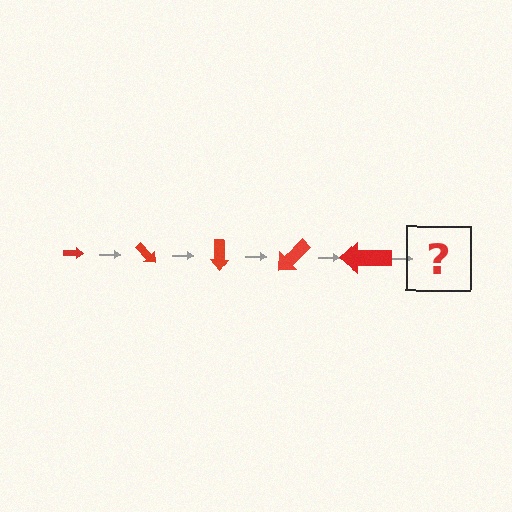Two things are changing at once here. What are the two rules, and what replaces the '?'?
The two rules are that the arrow grows larger each step and it rotates 45 degrees each step. The '?' should be an arrow, larger than the previous one and rotated 225 degrees from the start.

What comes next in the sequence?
The next element should be an arrow, larger than the previous one and rotated 225 degrees from the start.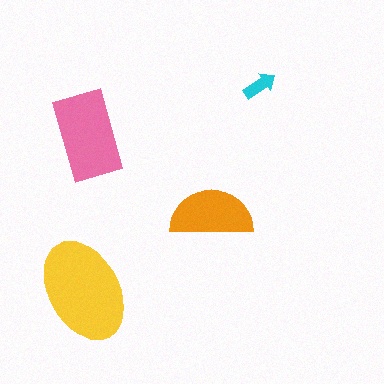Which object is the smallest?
The cyan arrow.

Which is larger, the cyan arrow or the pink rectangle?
The pink rectangle.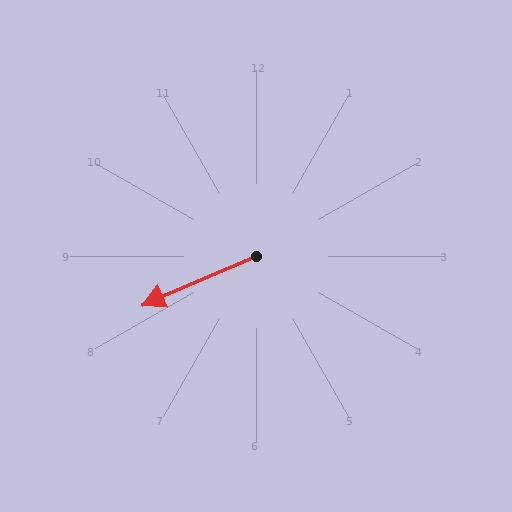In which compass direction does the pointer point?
Southwest.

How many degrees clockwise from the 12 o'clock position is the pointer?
Approximately 247 degrees.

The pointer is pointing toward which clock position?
Roughly 8 o'clock.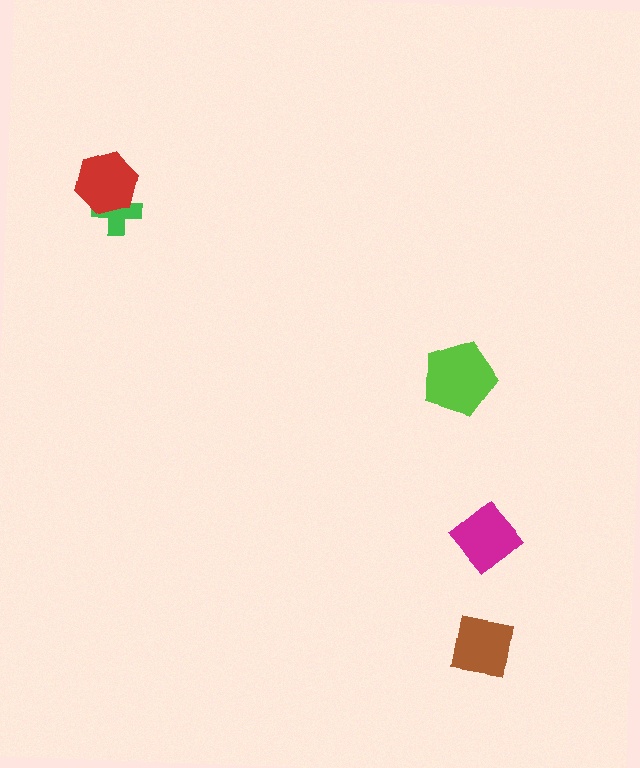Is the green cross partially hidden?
Yes, it is partially covered by another shape.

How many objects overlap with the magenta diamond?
0 objects overlap with the magenta diamond.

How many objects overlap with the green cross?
1 object overlaps with the green cross.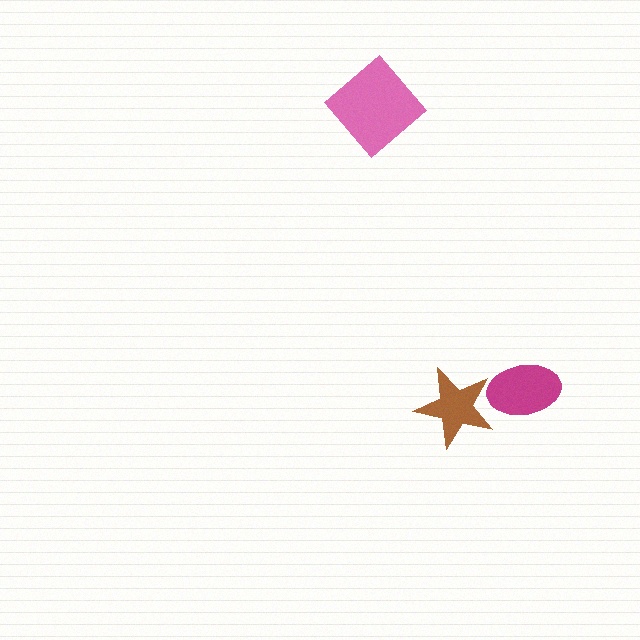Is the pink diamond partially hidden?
No, no other shape covers it.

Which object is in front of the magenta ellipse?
The brown star is in front of the magenta ellipse.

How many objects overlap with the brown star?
1 object overlaps with the brown star.